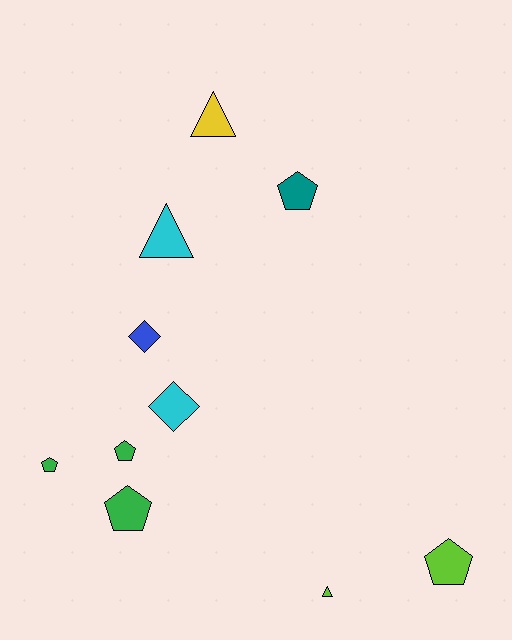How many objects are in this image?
There are 10 objects.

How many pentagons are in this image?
There are 5 pentagons.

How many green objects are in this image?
There are 3 green objects.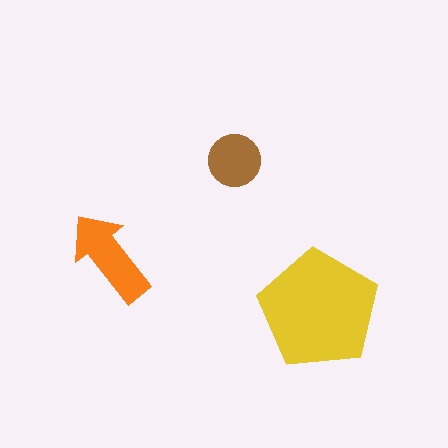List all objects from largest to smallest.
The yellow pentagon, the orange arrow, the brown circle.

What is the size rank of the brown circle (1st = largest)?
3rd.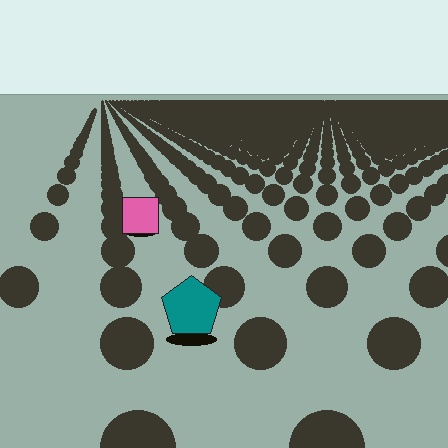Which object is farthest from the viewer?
The pink square is farthest from the viewer. It appears smaller and the ground texture around it is denser.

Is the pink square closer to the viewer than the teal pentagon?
No. The teal pentagon is closer — you can tell from the texture gradient: the ground texture is coarser near it.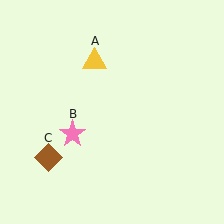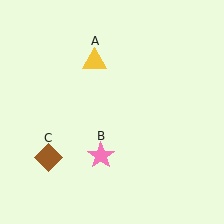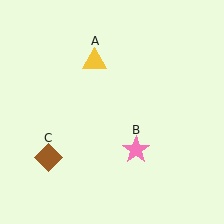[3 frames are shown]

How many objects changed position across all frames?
1 object changed position: pink star (object B).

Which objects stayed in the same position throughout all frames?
Yellow triangle (object A) and brown diamond (object C) remained stationary.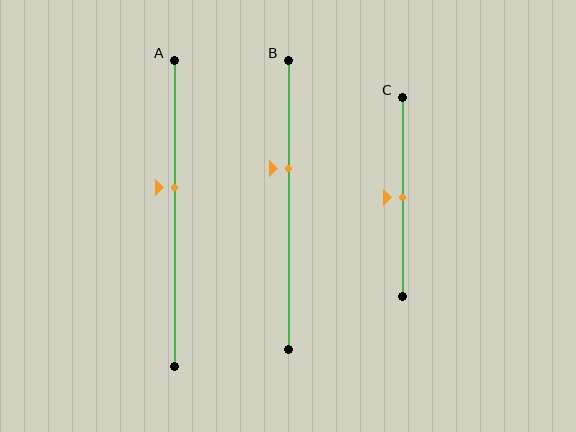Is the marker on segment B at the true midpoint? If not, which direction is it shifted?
No, the marker on segment B is shifted upward by about 12% of the segment length.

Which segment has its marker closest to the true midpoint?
Segment C has its marker closest to the true midpoint.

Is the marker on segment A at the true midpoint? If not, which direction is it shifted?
No, the marker on segment A is shifted upward by about 8% of the segment length.